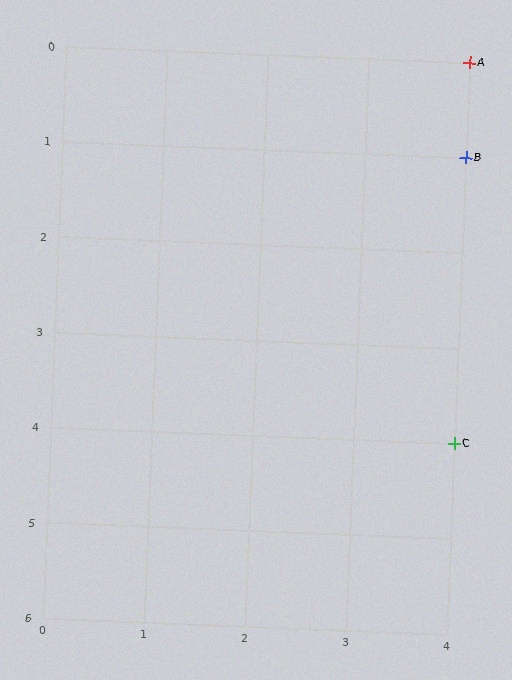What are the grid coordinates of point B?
Point B is at grid coordinates (4, 1).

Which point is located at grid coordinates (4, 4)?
Point C is at (4, 4).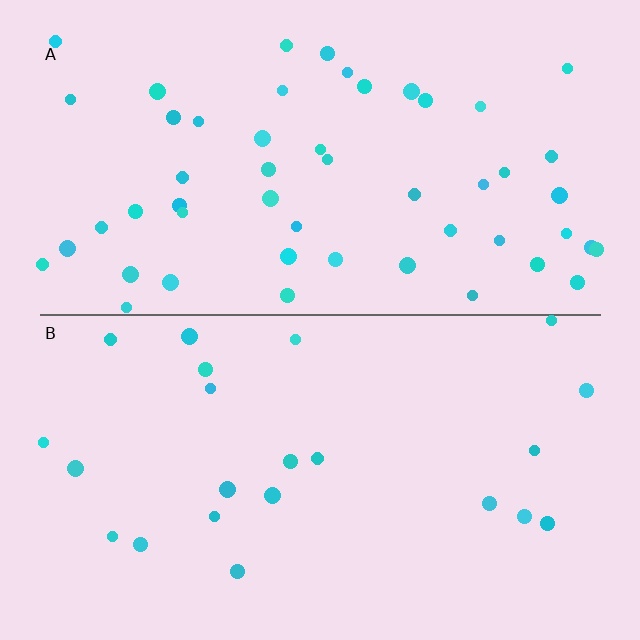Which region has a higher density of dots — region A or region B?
A (the top).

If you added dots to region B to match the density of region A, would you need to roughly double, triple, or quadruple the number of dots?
Approximately double.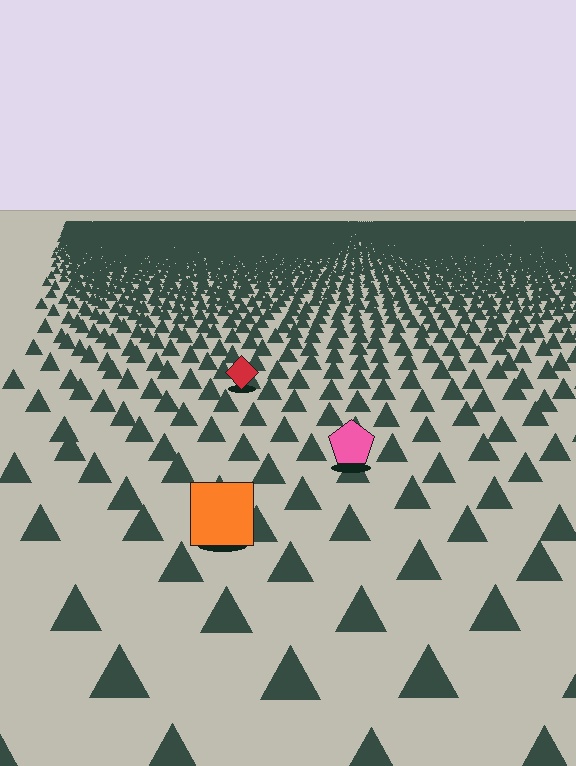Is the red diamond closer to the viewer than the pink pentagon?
No. The pink pentagon is closer — you can tell from the texture gradient: the ground texture is coarser near it.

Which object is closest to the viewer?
The orange square is closest. The texture marks near it are larger and more spread out.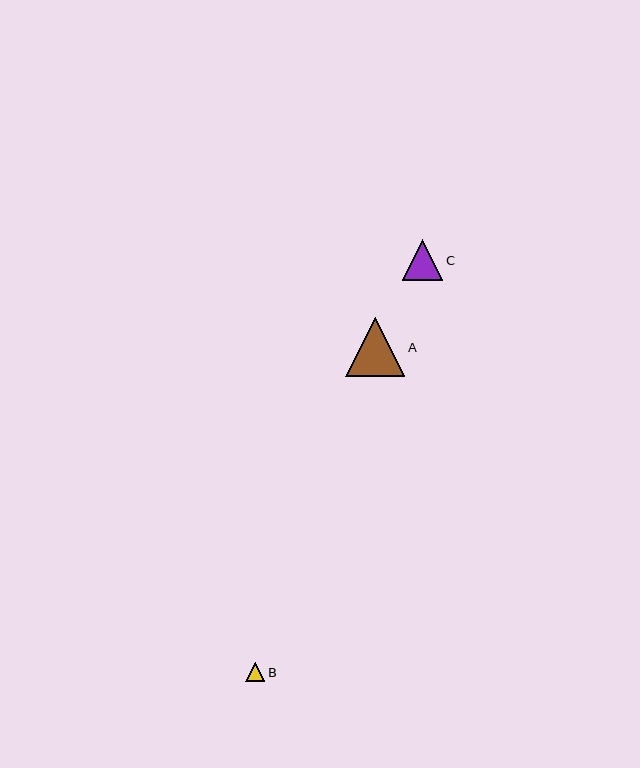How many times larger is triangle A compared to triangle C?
Triangle A is approximately 1.5 times the size of triangle C.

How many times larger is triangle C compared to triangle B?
Triangle C is approximately 2.1 times the size of triangle B.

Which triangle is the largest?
Triangle A is the largest with a size of approximately 59 pixels.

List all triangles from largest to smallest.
From largest to smallest: A, C, B.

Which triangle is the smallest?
Triangle B is the smallest with a size of approximately 19 pixels.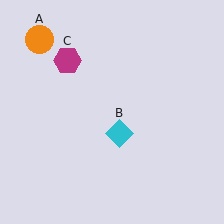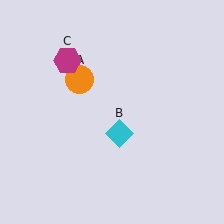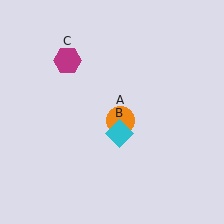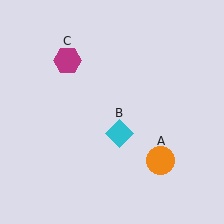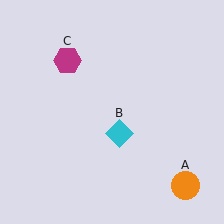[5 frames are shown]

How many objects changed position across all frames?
1 object changed position: orange circle (object A).